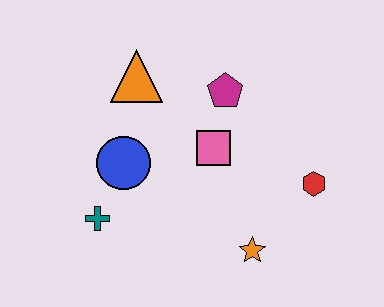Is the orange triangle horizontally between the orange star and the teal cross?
Yes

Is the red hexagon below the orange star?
No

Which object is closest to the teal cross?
The blue circle is closest to the teal cross.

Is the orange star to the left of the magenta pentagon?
No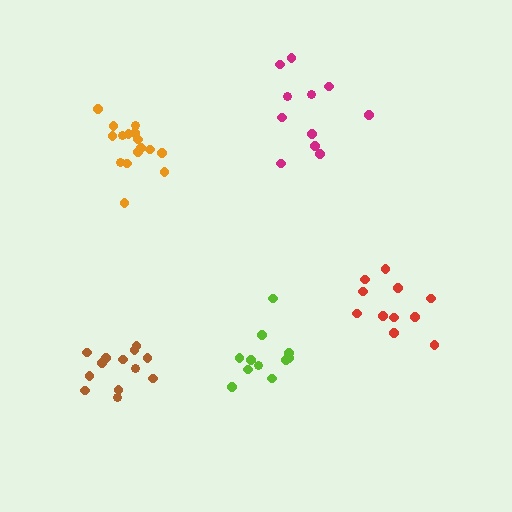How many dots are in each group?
Group 1: 11 dots, Group 2: 11 dots, Group 3: 16 dots, Group 4: 13 dots, Group 5: 11 dots (62 total).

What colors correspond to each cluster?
The clusters are colored: lime, red, orange, brown, magenta.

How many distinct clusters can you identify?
There are 5 distinct clusters.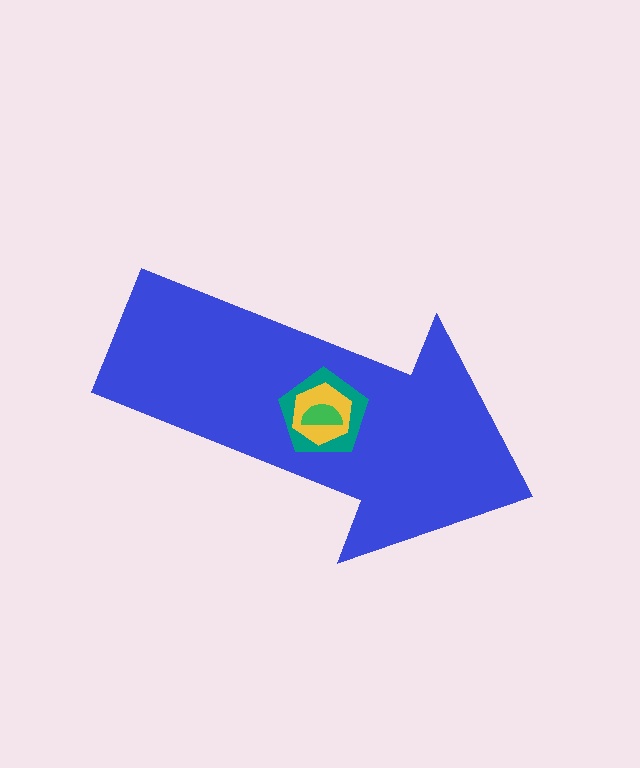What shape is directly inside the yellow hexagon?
The green semicircle.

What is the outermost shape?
The blue arrow.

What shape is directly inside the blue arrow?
The teal pentagon.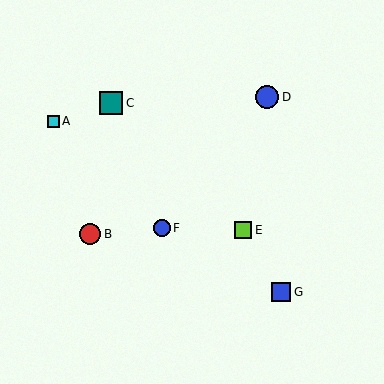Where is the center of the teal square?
The center of the teal square is at (111, 103).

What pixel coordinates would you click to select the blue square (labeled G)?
Click at (281, 292) to select the blue square G.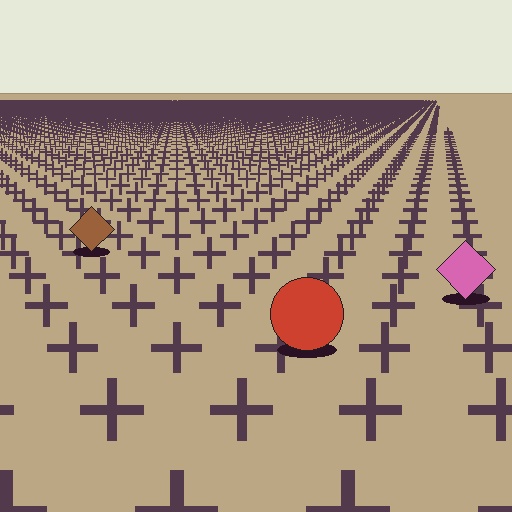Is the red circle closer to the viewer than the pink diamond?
Yes. The red circle is closer — you can tell from the texture gradient: the ground texture is coarser near it.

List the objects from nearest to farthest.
From nearest to farthest: the red circle, the pink diamond, the brown diamond.